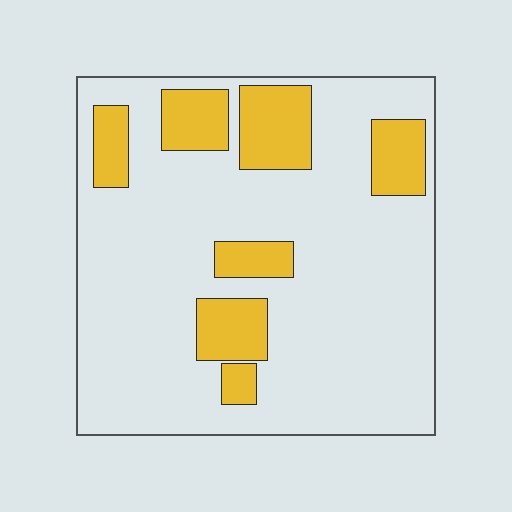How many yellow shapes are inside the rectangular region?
7.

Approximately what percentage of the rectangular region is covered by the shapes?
Approximately 20%.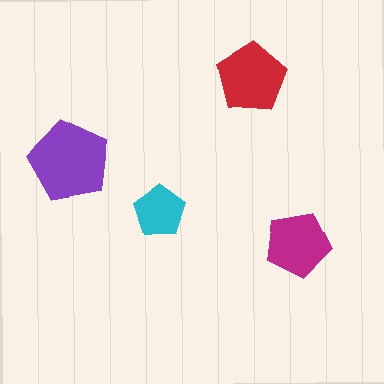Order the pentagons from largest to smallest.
the purple one, the red one, the magenta one, the cyan one.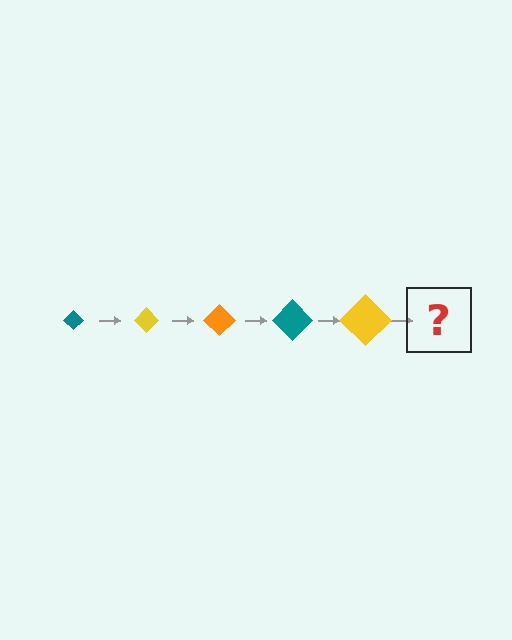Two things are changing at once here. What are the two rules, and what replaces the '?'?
The two rules are that the diamond grows larger each step and the color cycles through teal, yellow, and orange. The '?' should be an orange diamond, larger than the previous one.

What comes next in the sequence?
The next element should be an orange diamond, larger than the previous one.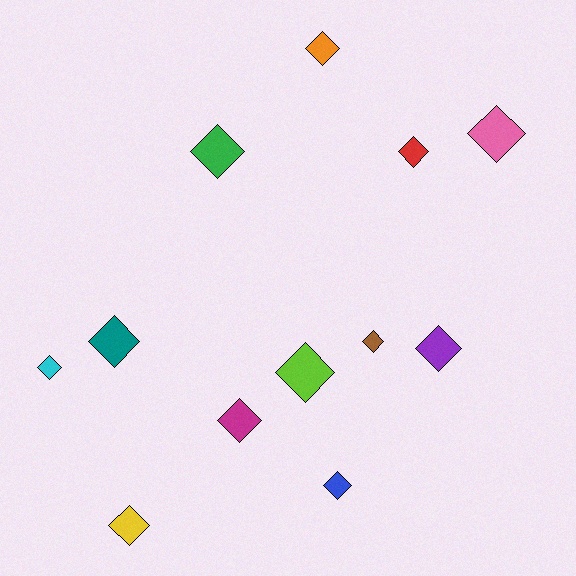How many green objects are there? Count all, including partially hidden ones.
There is 1 green object.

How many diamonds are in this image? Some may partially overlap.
There are 12 diamonds.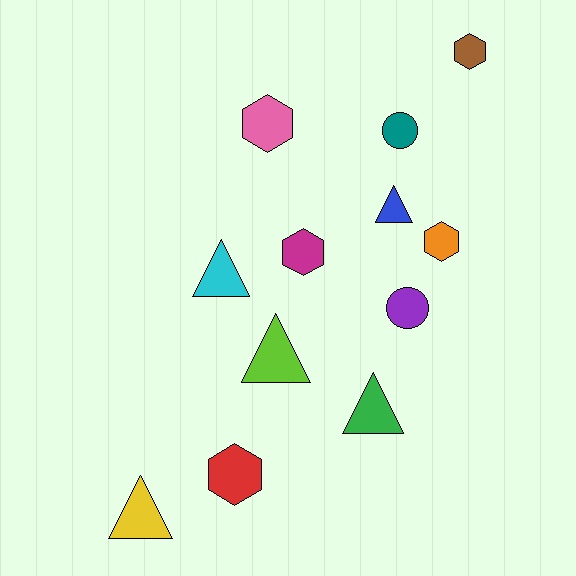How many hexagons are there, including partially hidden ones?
There are 5 hexagons.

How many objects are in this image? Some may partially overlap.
There are 12 objects.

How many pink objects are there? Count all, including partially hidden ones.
There is 1 pink object.